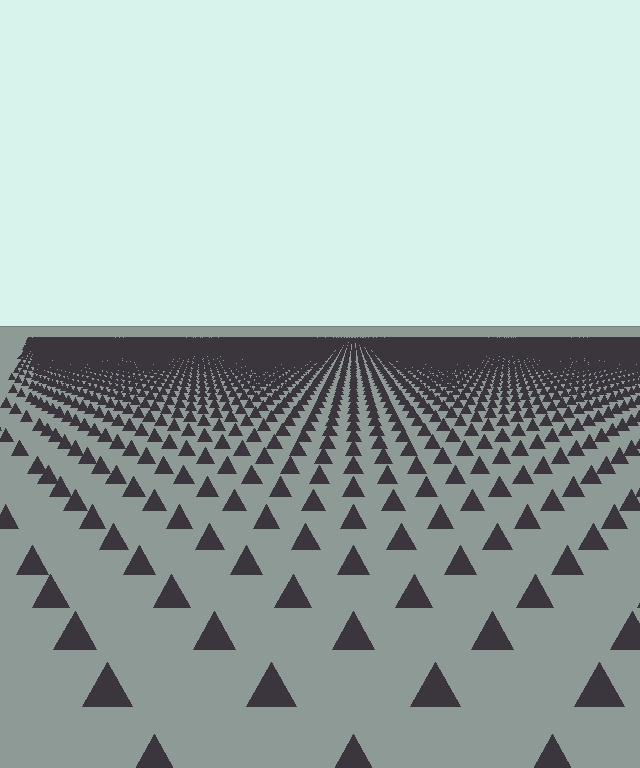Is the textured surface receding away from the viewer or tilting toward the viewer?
The surface is receding away from the viewer. Texture elements get smaller and denser toward the top.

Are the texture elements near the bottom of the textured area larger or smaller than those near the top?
Larger. Near the bottom, elements are closer to the viewer and appear at a bigger on-screen size.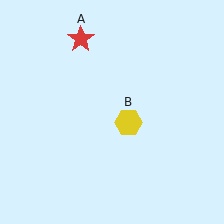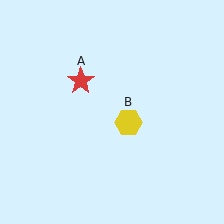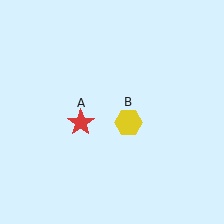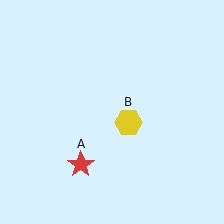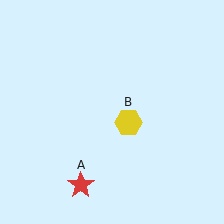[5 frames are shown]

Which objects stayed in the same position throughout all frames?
Yellow hexagon (object B) remained stationary.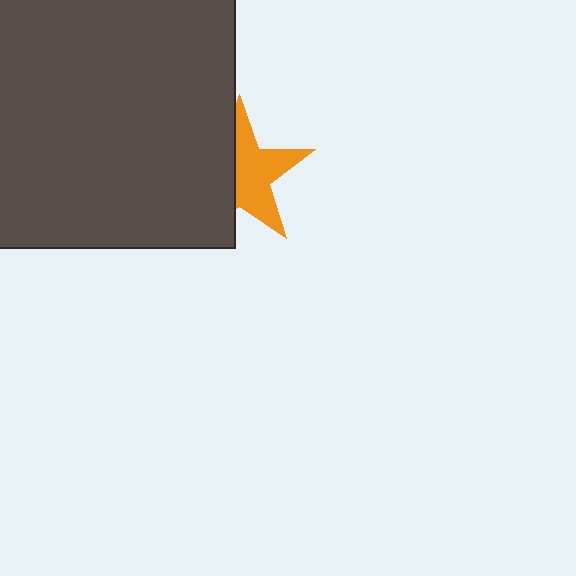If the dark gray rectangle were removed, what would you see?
You would see the complete orange star.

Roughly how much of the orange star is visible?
About half of it is visible (roughly 56%).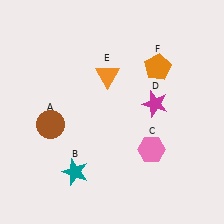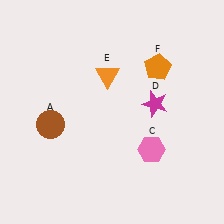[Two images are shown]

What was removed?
The teal star (B) was removed in Image 2.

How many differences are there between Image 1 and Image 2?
There is 1 difference between the two images.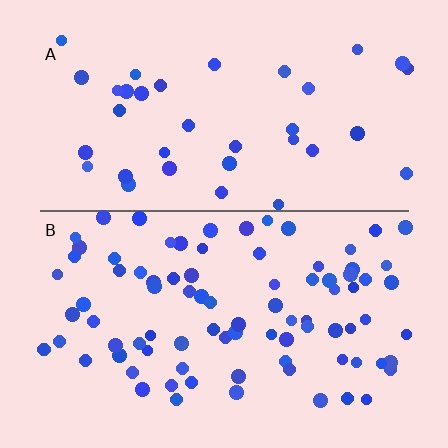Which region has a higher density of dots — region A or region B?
B (the bottom).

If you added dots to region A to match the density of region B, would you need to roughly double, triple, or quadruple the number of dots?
Approximately double.